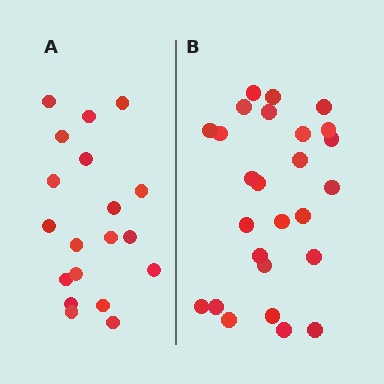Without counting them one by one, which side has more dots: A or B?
Region B (the right region) has more dots.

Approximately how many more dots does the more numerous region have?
Region B has roughly 8 or so more dots than region A.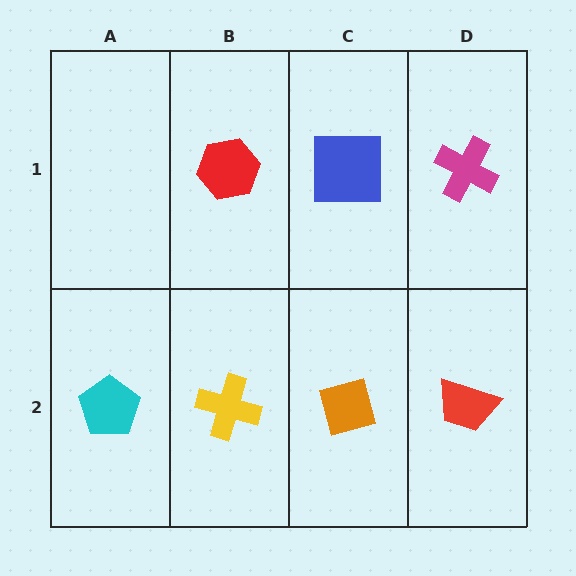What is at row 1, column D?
A magenta cross.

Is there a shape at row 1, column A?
No, that cell is empty.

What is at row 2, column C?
An orange square.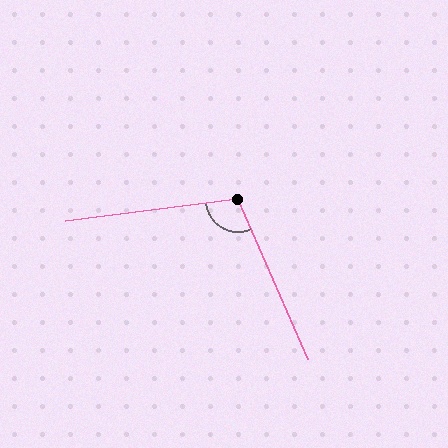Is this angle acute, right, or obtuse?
It is obtuse.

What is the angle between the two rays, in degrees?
Approximately 107 degrees.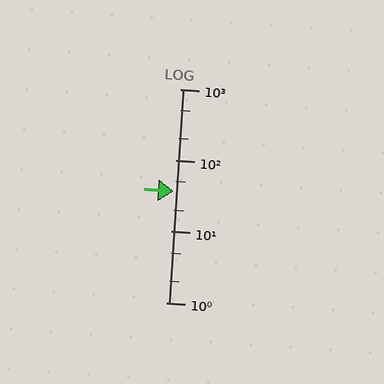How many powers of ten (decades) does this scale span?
The scale spans 3 decades, from 1 to 1000.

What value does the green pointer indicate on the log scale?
The pointer indicates approximately 37.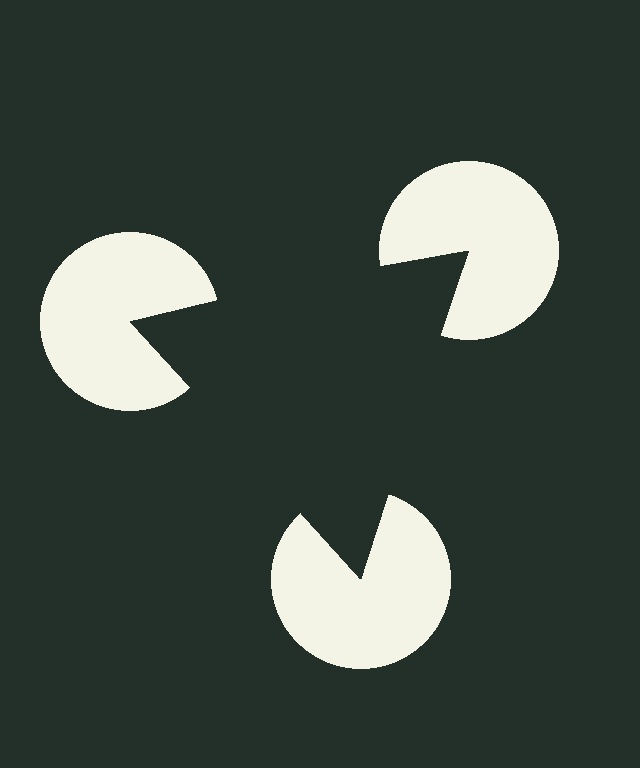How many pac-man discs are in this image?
There are 3 — one at each vertex of the illusory triangle.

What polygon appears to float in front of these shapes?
An illusory triangle — its edges are inferred from the aligned wedge cuts in the pac-man discs, not physically drawn.